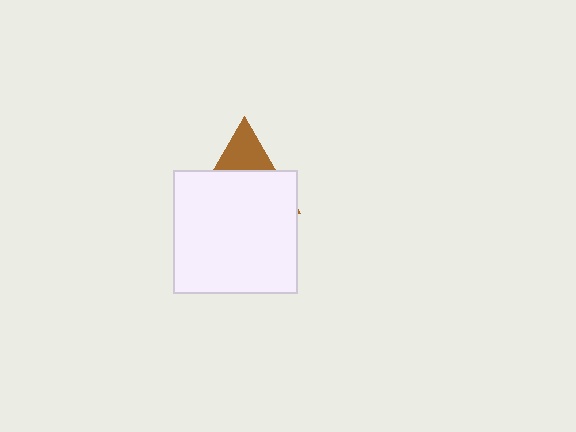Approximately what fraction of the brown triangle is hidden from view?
Roughly 70% of the brown triangle is hidden behind the white square.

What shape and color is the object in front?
The object in front is a white square.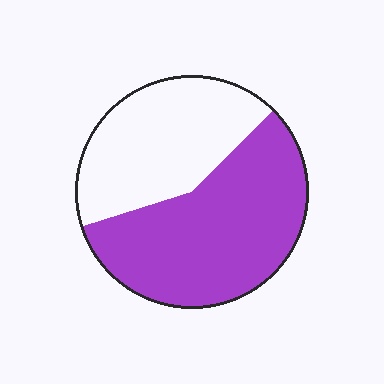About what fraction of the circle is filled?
About three fifths (3/5).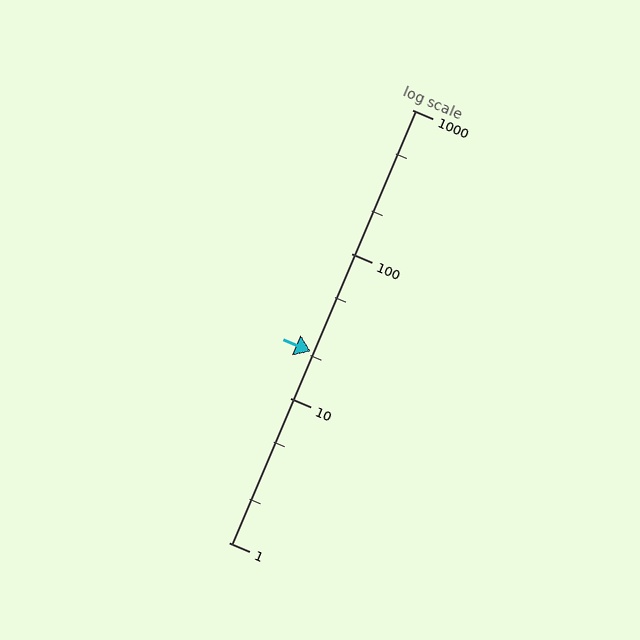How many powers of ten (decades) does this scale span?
The scale spans 3 decades, from 1 to 1000.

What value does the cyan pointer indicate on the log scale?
The pointer indicates approximately 21.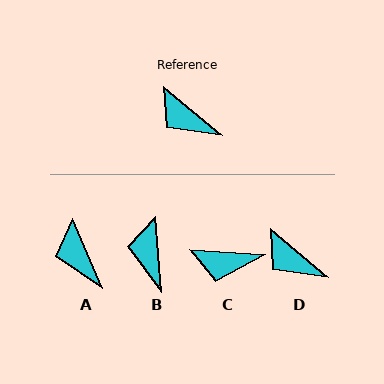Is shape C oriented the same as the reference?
No, it is off by about 36 degrees.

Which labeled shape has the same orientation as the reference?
D.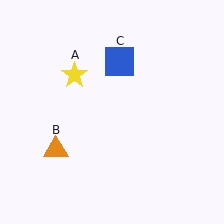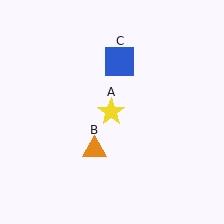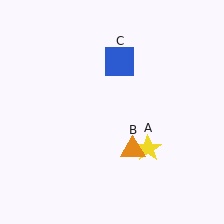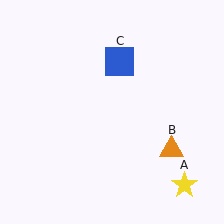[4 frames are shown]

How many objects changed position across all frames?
2 objects changed position: yellow star (object A), orange triangle (object B).